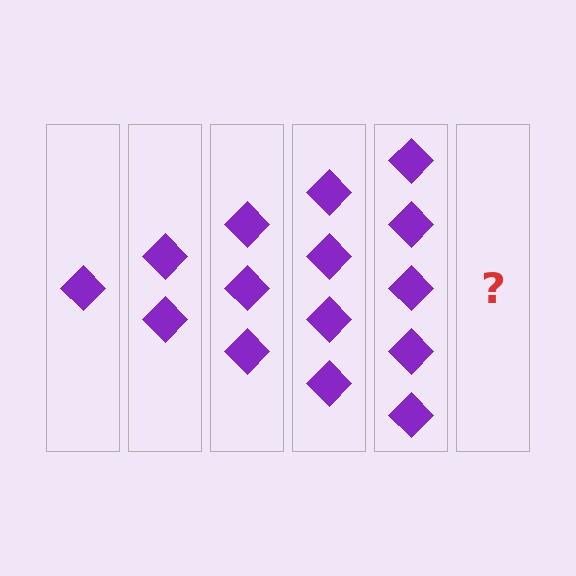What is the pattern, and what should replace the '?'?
The pattern is that each step adds one more diamond. The '?' should be 6 diamonds.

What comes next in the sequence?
The next element should be 6 diamonds.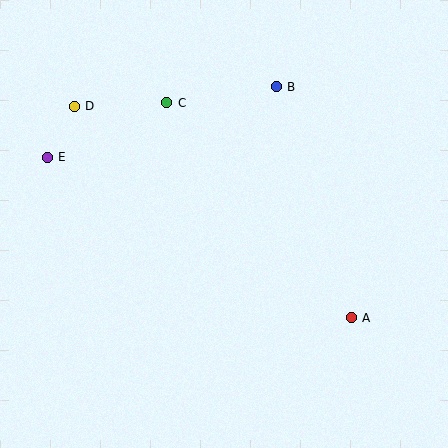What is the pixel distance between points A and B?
The distance between A and B is 243 pixels.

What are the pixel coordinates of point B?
Point B is at (276, 87).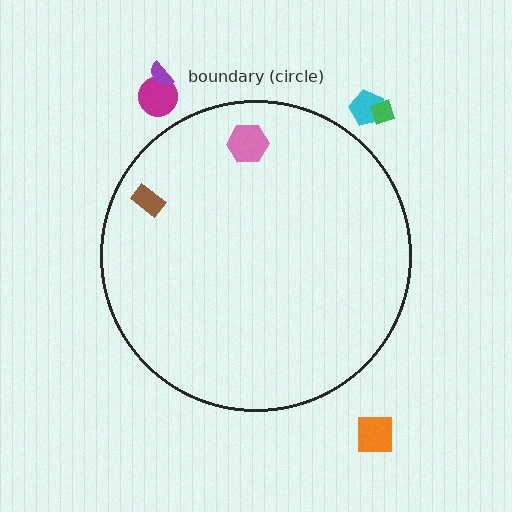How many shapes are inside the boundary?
2 inside, 5 outside.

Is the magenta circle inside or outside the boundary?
Outside.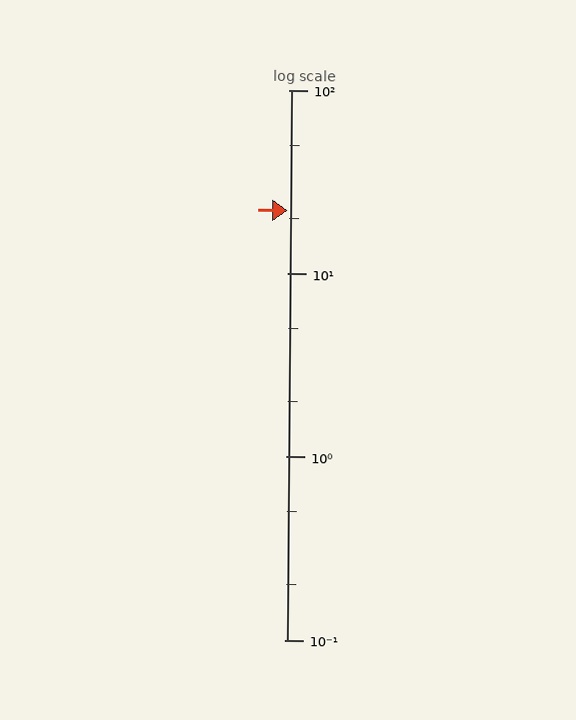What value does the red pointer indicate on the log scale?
The pointer indicates approximately 22.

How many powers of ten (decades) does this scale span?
The scale spans 3 decades, from 0.1 to 100.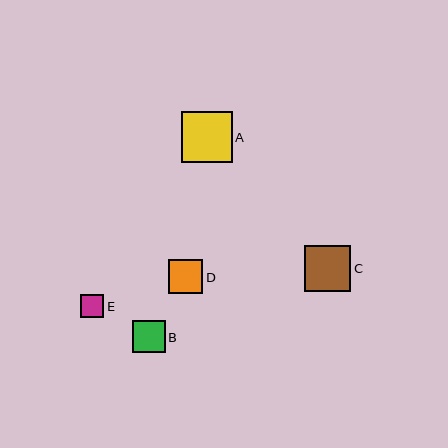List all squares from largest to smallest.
From largest to smallest: A, C, D, B, E.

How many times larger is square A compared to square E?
Square A is approximately 2.2 times the size of square E.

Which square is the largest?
Square A is the largest with a size of approximately 51 pixels.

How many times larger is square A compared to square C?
Square A is approximately 1.1 times the size of square C.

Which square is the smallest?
Square E is the smallest with a size of approximately 23 pixels.